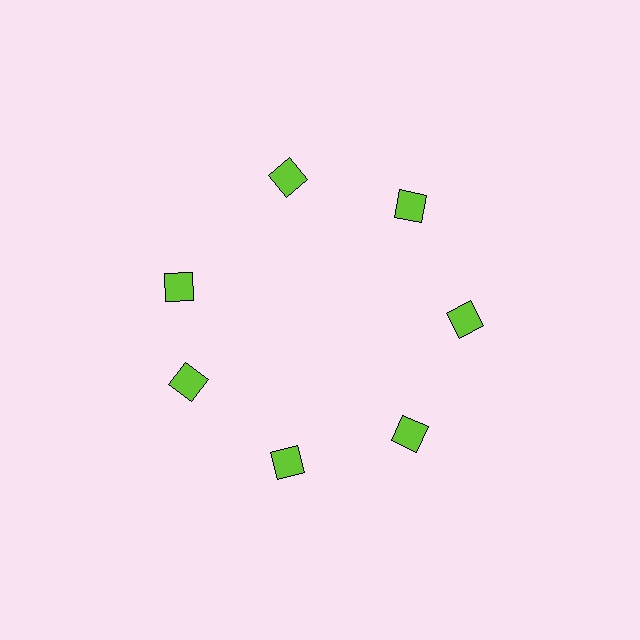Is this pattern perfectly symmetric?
No. The 7 lime squares are arranged in a ring, but one element near the 10 o'clock position is rotated out of alignment along the ring, breaking the 7-fold rotational symmetry.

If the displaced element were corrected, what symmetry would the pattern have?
It would have 7-fold rotational symmetry — the pattern would map onto itself every 51 degrees.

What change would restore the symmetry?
The symmetry would be restored by rotating it back into even spacing with its neighbors so that all 7 squares sit at equal angles and equal distance from the center.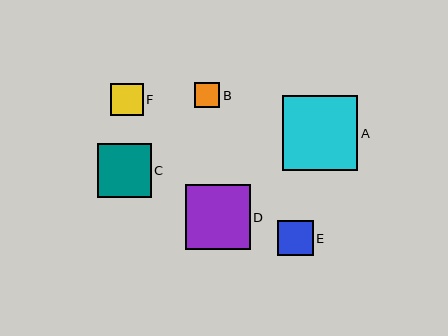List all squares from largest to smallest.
From largest to smallest: A, D, C, E, F, B.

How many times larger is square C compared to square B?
Square C is approximately 2.1 times the size of square B.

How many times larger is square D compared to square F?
Square D is approximately 2.0 times the size of square F.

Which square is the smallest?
Square B is the smallest with a size of approximately 26 pixels.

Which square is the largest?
Square A is the largest with a size of approximately 75 pixels.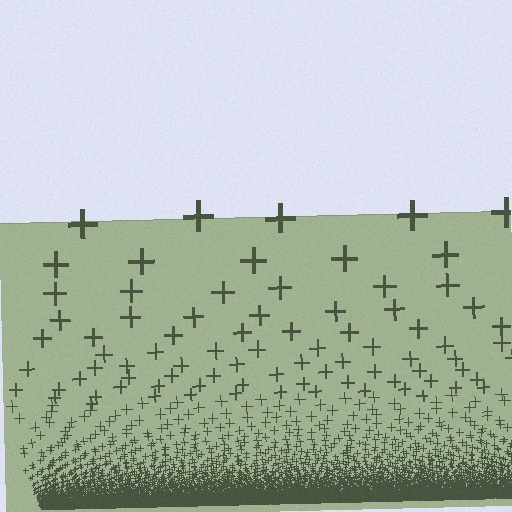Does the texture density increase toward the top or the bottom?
Density increases toward the bottom.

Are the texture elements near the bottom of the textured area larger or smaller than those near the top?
Smaller. The gradient is inverted — elements near the bottom are smaller and denser.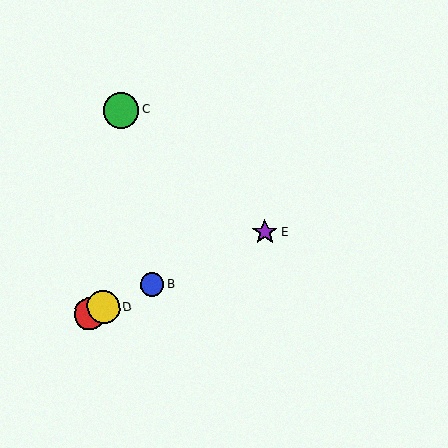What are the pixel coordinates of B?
Object B is at (152, 285).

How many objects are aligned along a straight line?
4 objects (A, B, D, E) are aligned along a straight line.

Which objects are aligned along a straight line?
Objects A, B, D, E are aligned along a straight line.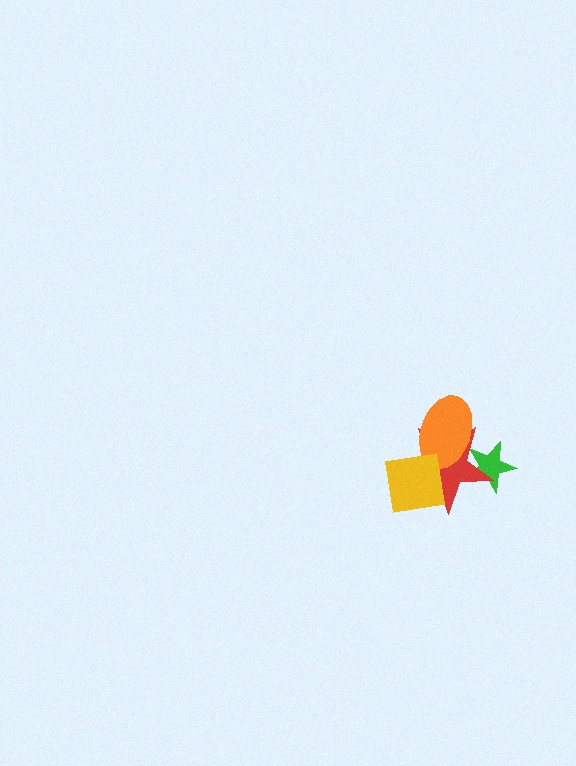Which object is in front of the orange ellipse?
The yellow square is in front of the orange ellipse.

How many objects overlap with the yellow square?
2 objects overlap with the yellow square.